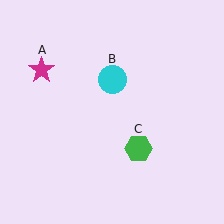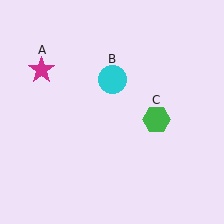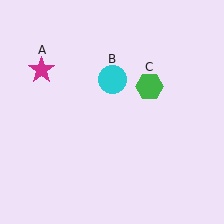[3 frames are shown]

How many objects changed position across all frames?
1 object changed position: green hexagon (object C).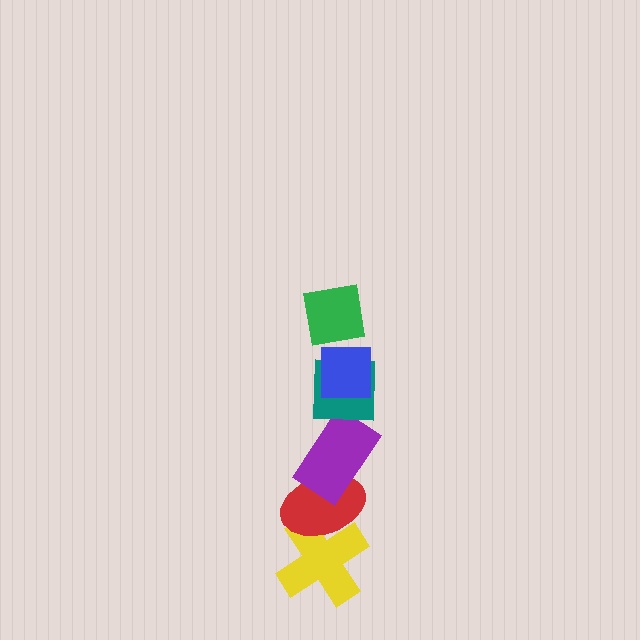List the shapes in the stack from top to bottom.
From top to bottom: the green square, the blue square, the teal square, the purple rectangle, the red ellipse, the yellow cross.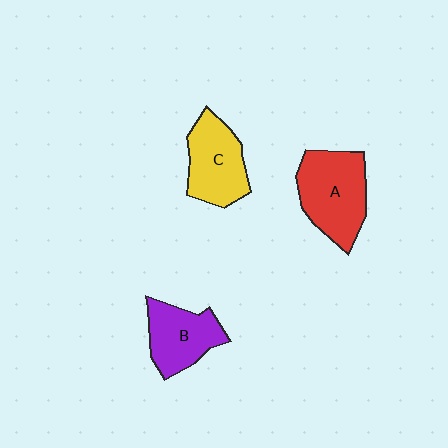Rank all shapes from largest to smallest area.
From largest to smallest: A (red), C (yellow), B (purple).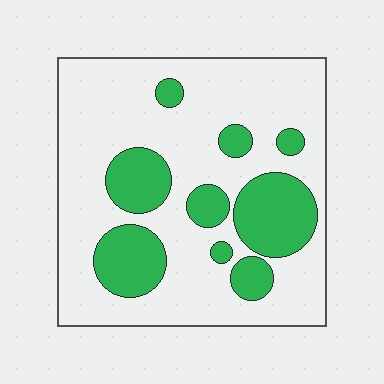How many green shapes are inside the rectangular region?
9.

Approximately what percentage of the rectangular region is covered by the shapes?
Approximately 25%.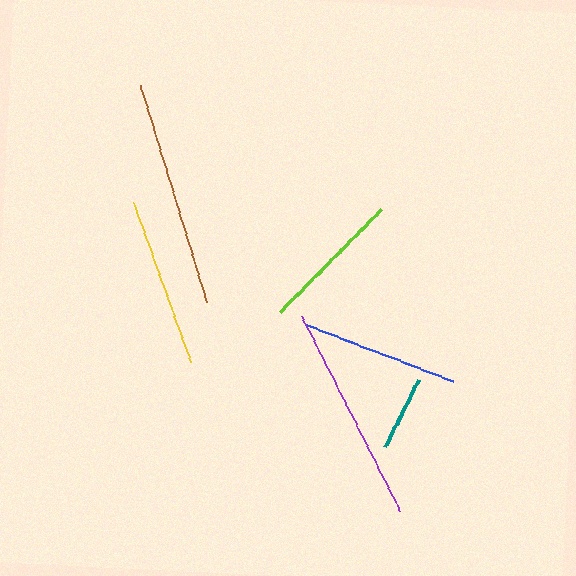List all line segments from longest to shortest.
From longest to shortest: brown, purple, yellow, blue, lime, teal.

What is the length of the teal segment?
The teal segment is approximately 74 pixels long.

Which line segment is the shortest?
The teal line is the shortest at approximately 74 pixels.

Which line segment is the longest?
The brown line is the longest at approximately 228 pixels.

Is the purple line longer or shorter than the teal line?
The purple line is longer than the teal line.